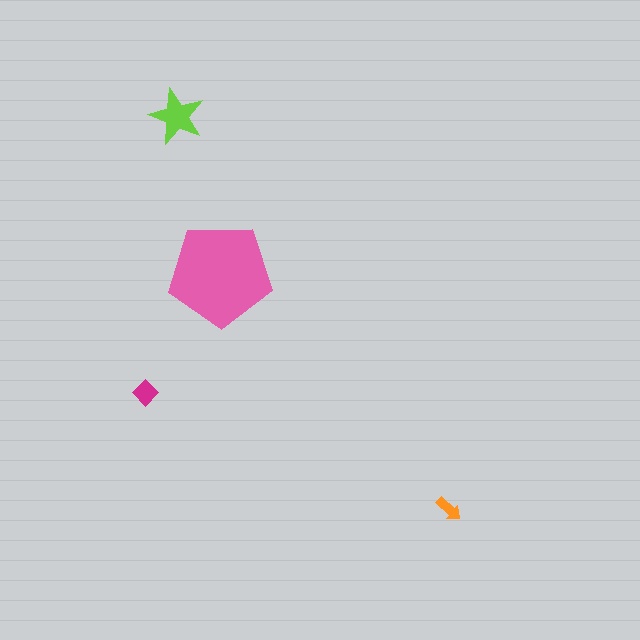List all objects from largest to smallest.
The pink pentagon, the lime star, the magenta diamond, the orange arrow.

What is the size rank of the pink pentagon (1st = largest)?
1st.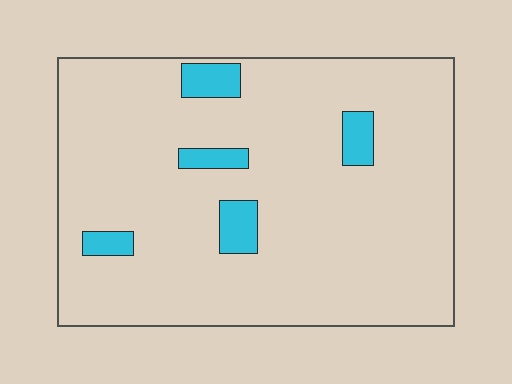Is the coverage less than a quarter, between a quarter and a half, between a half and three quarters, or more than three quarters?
Less than a quarter.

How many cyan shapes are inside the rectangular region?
5.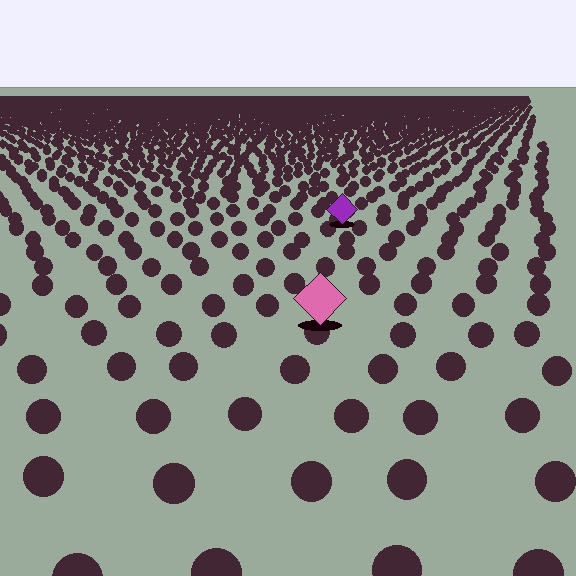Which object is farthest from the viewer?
The purple diamond is farthest from the viewer. It appears smaller and the ground texture around it is denser.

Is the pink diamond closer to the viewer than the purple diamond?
Yes. The pink diamond is closer — you can tell from the texture gradient: the ground texture is coarser near it.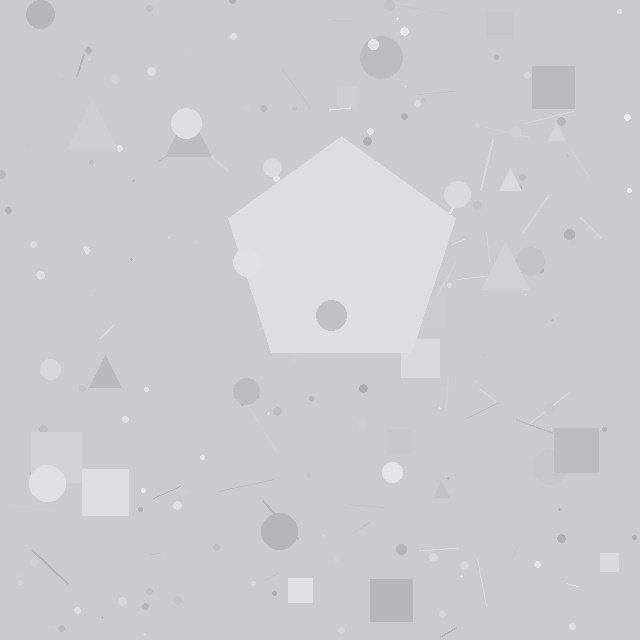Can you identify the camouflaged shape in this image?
The camouflaged shape is a pentagon.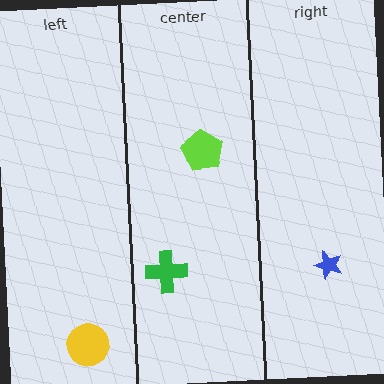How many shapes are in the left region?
1.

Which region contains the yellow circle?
The left region.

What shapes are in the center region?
The green cross, the lime pentagon.